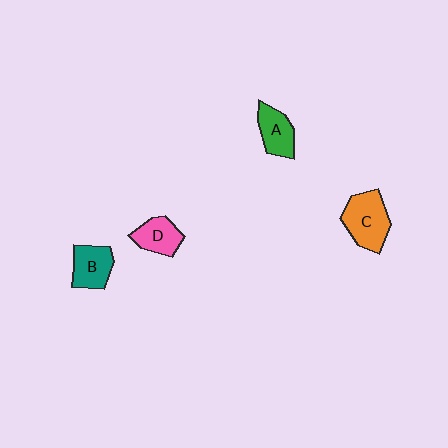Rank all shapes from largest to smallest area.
From largest to smallest: C (orange), B (teal), A (green), D (pink).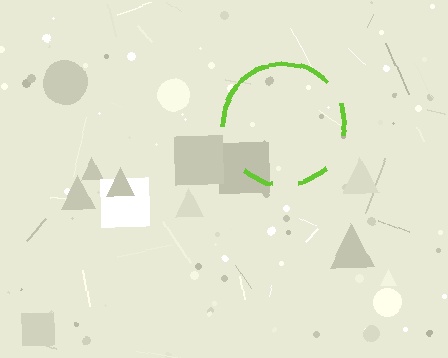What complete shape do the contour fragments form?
The contour fragments form a circle.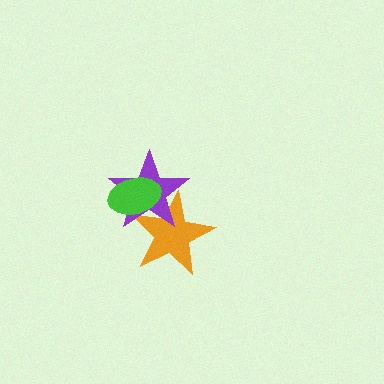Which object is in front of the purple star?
The green ellipse is in front of the purple star.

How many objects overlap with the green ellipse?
2 objects overlap with the green ellipse.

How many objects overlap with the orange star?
2 objects overlap with the orange star.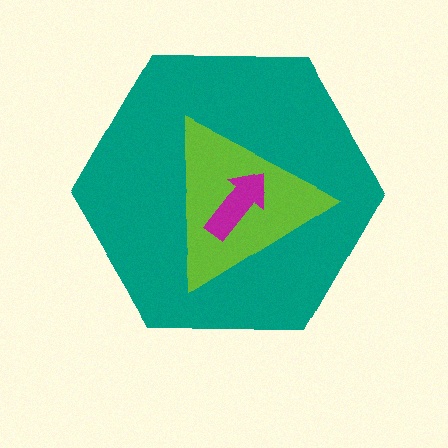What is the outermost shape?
The teal hexagon.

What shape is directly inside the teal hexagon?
The lime triangle.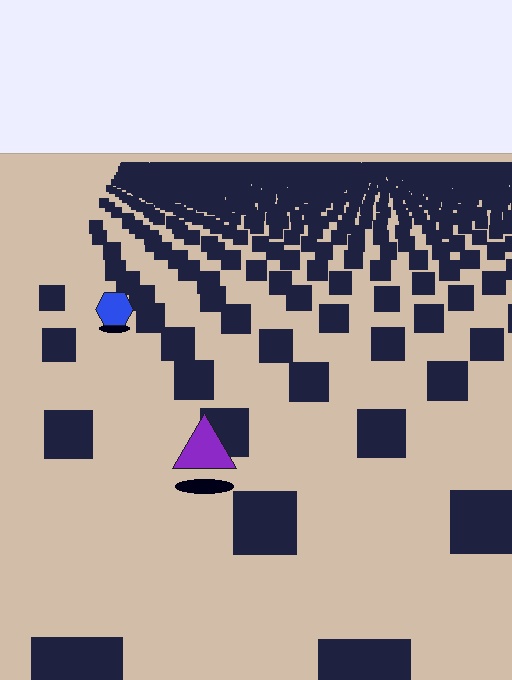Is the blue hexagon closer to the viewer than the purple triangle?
No. The purple triangle is closer — you can tell from the texture gradient: the ground texture is coarser near it.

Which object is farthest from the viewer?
The blue hexagon is farthest from the viewer. It appears smaller and the ground texture around it is denser.